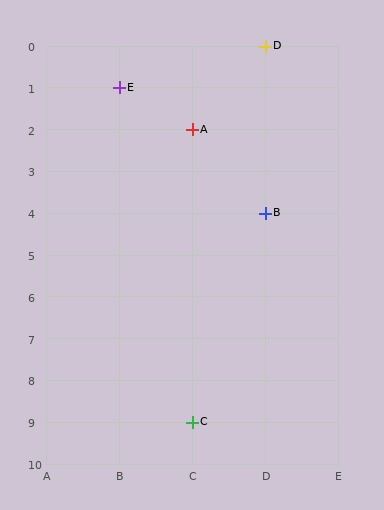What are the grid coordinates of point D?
Point D is at grid coordinates (D, 0).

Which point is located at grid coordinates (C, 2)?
Point A is at (C, 2).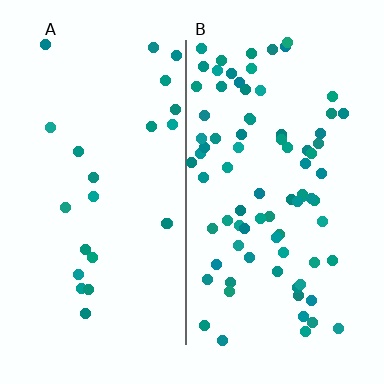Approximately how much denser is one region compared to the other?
Approximately 3.5× — region B over region A.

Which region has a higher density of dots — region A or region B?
B (the right).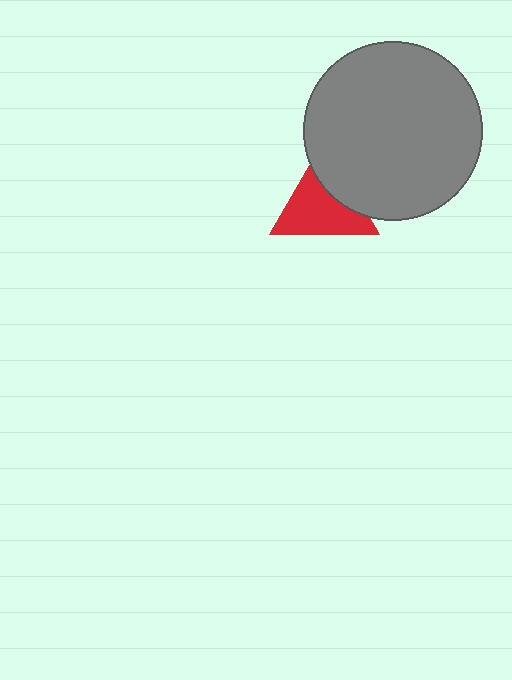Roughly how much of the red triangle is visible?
Most of it is visible (roughly 68%).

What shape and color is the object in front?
The object in front is a gray circle.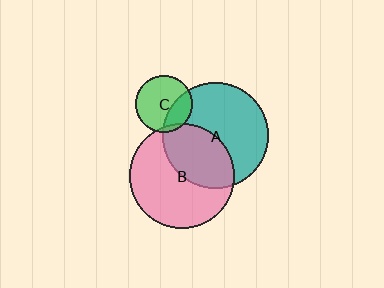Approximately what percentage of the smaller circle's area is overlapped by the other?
Approximately 40%.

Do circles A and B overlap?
Yes.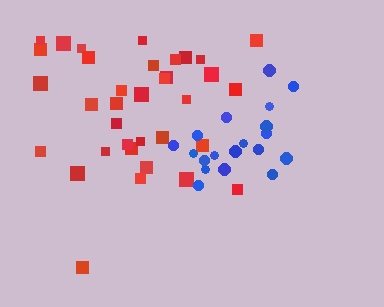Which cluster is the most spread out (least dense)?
Red.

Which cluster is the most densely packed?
Blue.